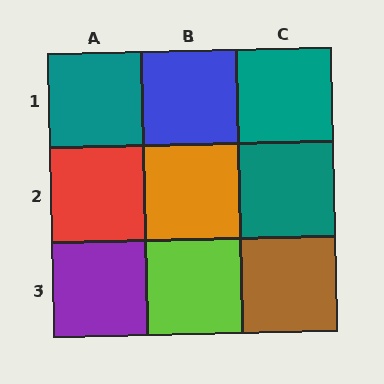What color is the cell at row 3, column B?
Lime.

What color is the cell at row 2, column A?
Red.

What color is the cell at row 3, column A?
Purple.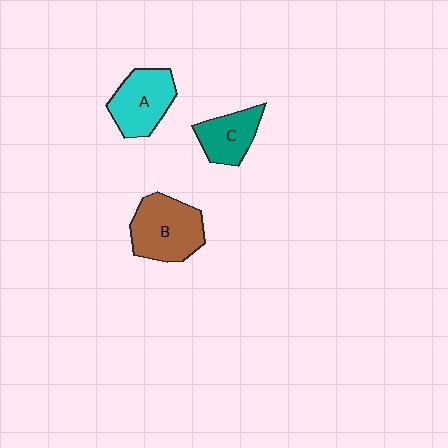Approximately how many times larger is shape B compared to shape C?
Approximately 1.5 times.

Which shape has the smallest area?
Shape C (teal).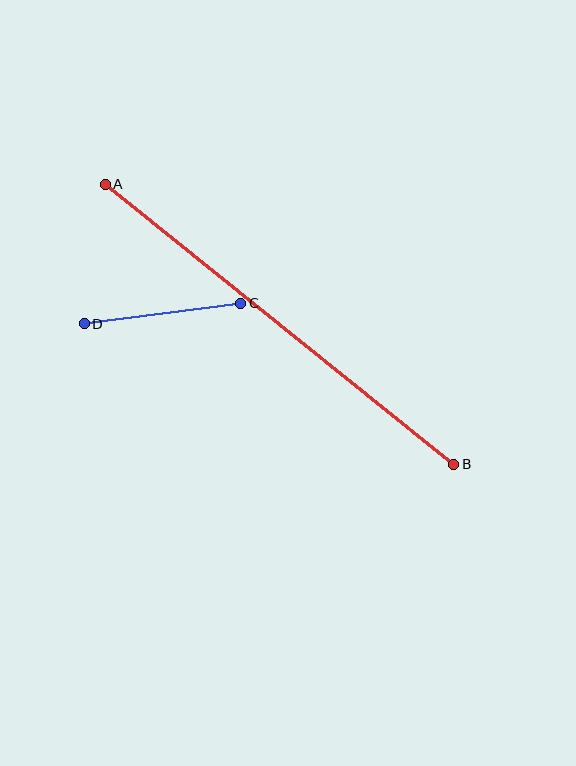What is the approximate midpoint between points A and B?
The midpoint is at approximately (279, 324) pixels.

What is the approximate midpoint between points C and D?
The midpoint is at approximately (163, 313) pixels.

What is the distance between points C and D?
The distance is approximately 158 pixels.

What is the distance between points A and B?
The distance is approximately 447 pixels.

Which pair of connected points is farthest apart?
Points A and B are farthest apart.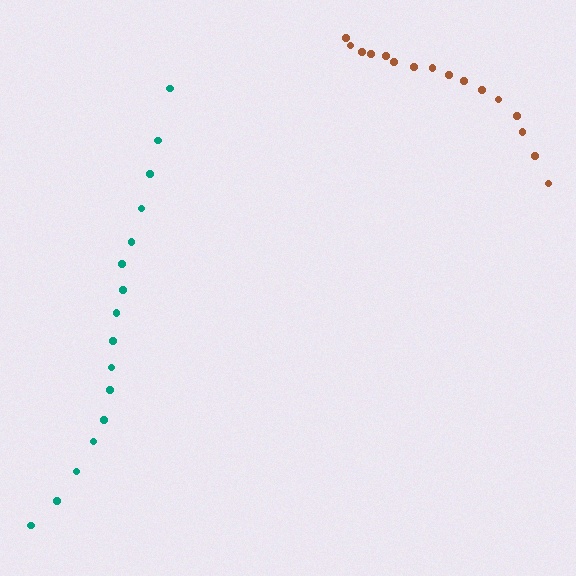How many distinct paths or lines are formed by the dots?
There are 2 distinct paths.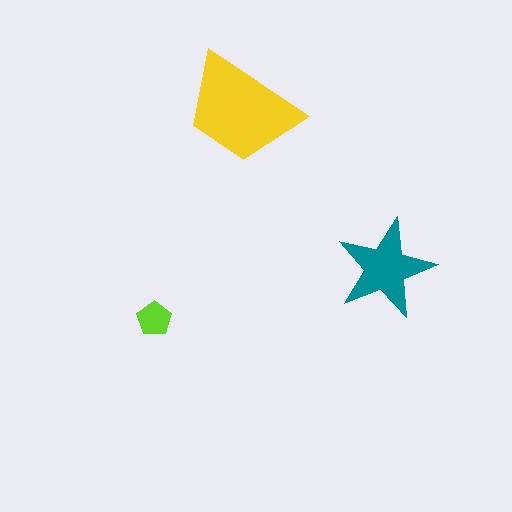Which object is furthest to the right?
The teal star is rightmost.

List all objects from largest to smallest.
The yellow trapezoid, the teal star, the lime pentagon.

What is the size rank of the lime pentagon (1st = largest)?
3rd.